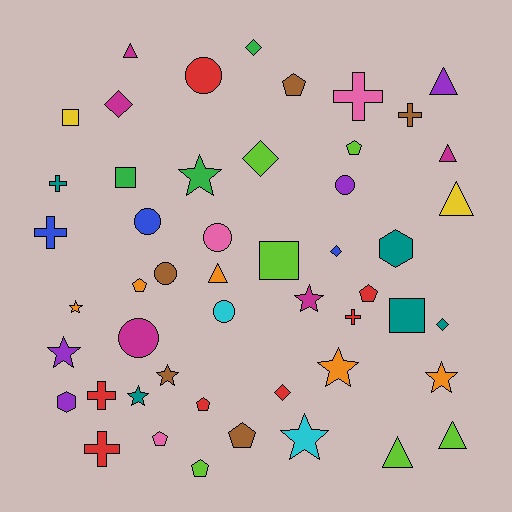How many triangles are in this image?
There are 7 triangles.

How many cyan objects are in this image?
There are 2 cyan objects.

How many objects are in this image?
There are 50 objects.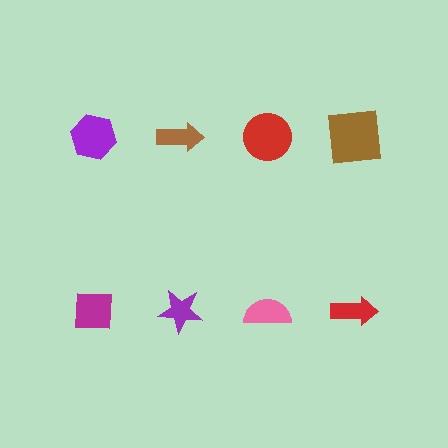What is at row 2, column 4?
A red arrow.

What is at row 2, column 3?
A pink semicircle.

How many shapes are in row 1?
4 shapes.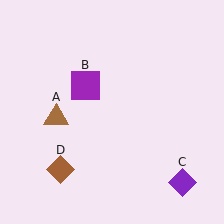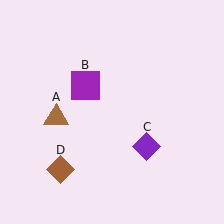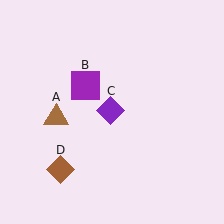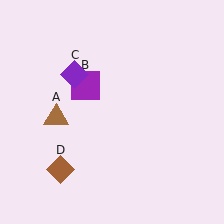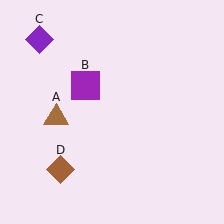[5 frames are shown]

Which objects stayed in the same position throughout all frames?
Brown triangle (object A) and purple square (object B) and brown diamond (object D) remained stationary.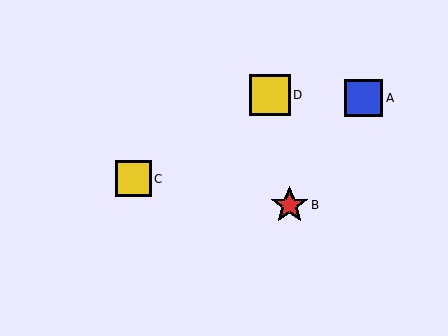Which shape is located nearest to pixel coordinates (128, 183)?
The yellow square (labeled C) at (133, 179) is nearest to that location.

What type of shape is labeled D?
Shape D is a yellow square.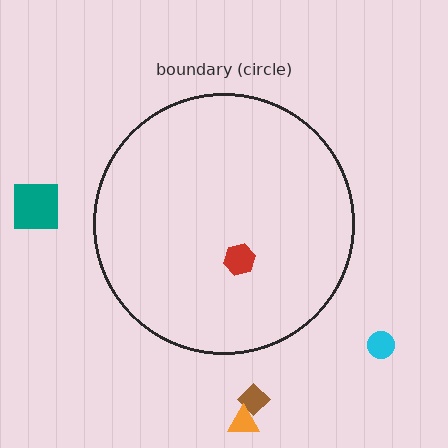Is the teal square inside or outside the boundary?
Outside.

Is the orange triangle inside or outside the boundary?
Outside.